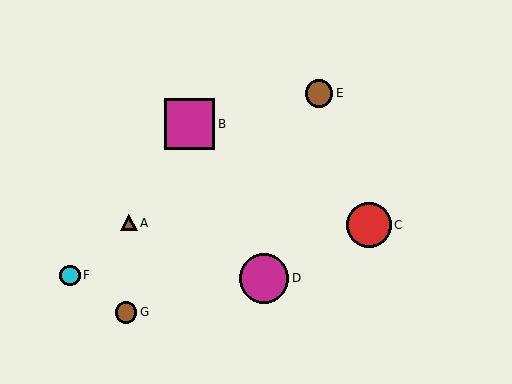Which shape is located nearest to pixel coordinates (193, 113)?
The magenta square (labeled B) at (190, 124) is nearest to that location.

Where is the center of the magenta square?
The center of the magenta square is at (190, 124).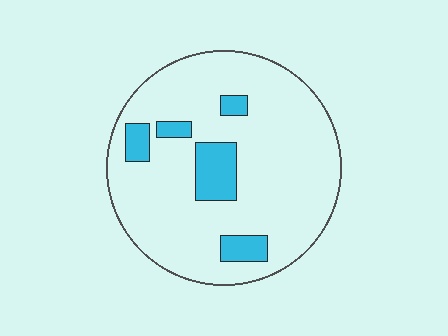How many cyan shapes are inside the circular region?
5.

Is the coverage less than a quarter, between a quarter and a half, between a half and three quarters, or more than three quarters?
Less than a quarter.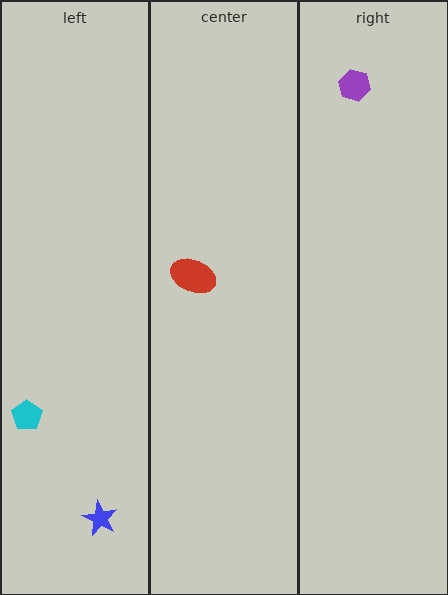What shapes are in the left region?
The blue star, the cyan pentagon.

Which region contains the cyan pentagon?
The left region.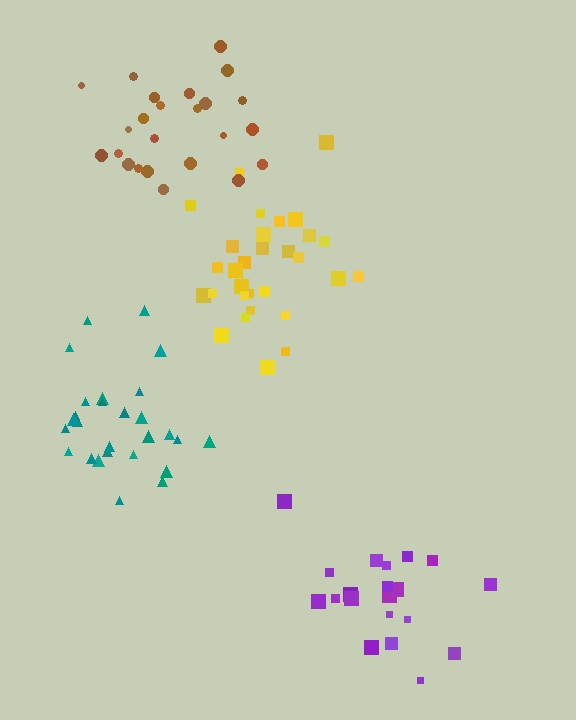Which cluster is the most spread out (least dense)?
Purple.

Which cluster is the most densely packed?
Yellow.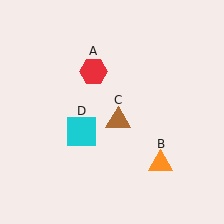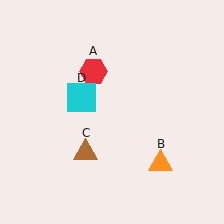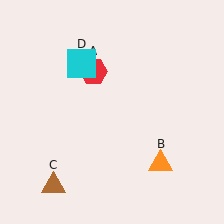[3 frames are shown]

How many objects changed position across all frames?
2 objects changed position: brown triangle (object C), cyan square (object D).